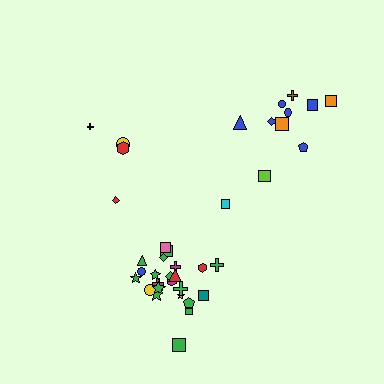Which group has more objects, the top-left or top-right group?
The top-right group.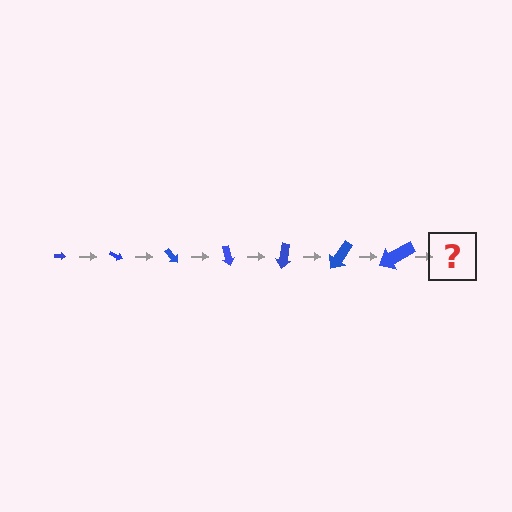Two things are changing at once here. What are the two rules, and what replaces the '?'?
The two rules are that the arrow grows larger each step and it rotates 25 degrees each step. The '?' should be an arrow, larger than the previous one and rotated 175 degrees from the start.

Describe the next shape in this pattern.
It should be an arrow, larger than the previous one and rotated 175 degrees from the start.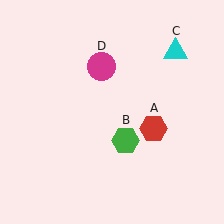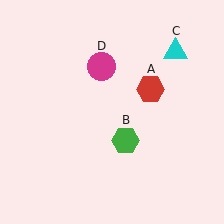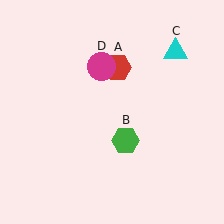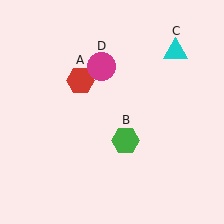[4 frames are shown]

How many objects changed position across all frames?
1 object changed position: red hexagon (object A).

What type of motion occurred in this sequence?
The red hexagon (object A) rotated counterclockwise around the center of the scene.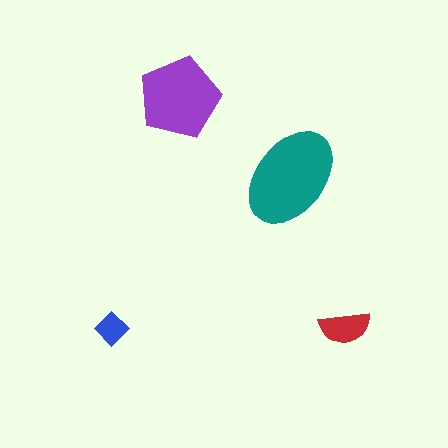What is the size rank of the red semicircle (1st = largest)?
3rd.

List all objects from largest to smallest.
The teal ellipse, the purple pentagon, the red semicircle, the blue diamond.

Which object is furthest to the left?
The blue diamond is leftmost.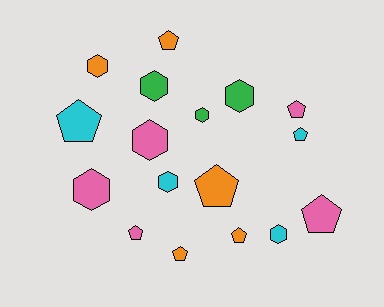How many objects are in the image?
There are 17 objects.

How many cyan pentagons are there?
There are 2 cyan pentagons.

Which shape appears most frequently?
Pentagon, with 9 objects.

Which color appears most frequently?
Pink, with 5 objects.